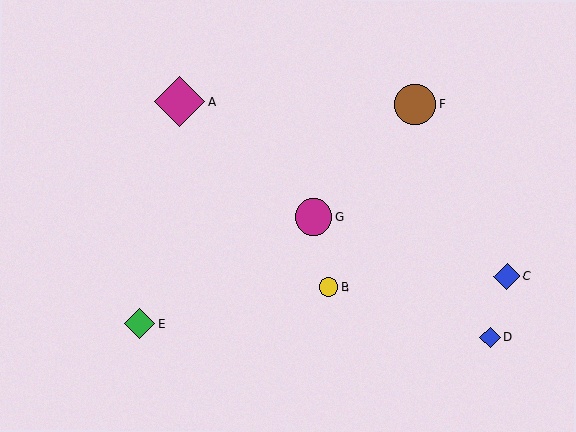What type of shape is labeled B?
Shape B is a yellow circle.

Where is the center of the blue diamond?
The center of the blue diamond is at (490, 337).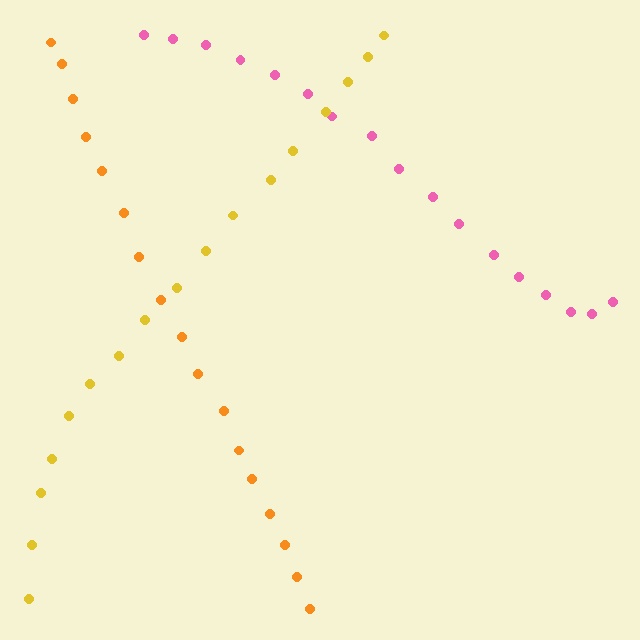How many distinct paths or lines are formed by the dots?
There are 3 distinct paths.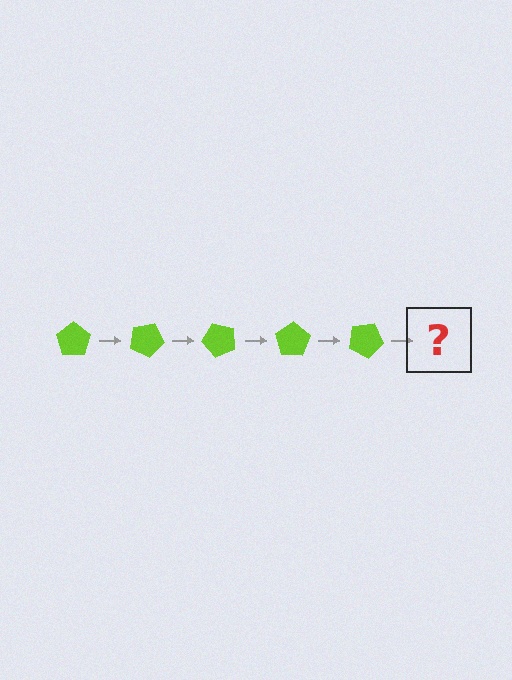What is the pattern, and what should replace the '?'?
The pattern is that the pentagon rotates 25 degrees each step. The '?' should be a lime pentagon rotated 125 degrees.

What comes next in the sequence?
The next element should be a lime pentagon rotated 125 degrees.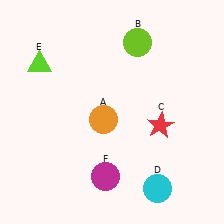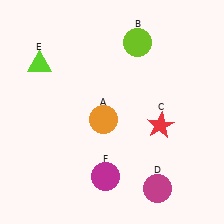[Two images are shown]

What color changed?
The circle (D) changed from cyan in Image 1 to magenta in Image 2.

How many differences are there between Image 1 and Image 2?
There is 1 difference between the two images.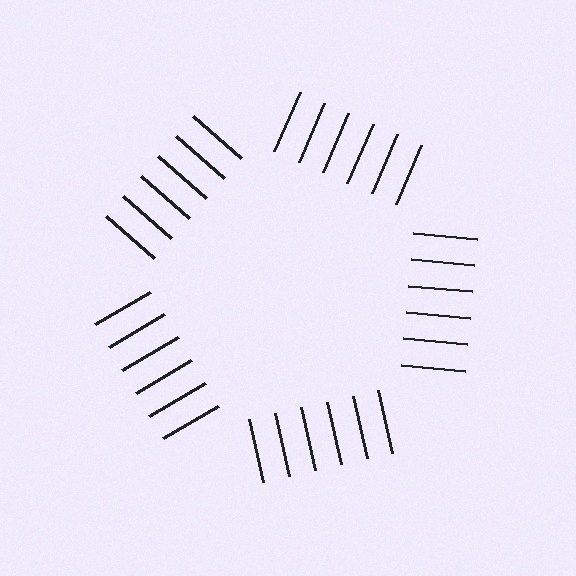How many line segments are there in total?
30 — 6 along each of the 5 edges.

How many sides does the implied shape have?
5 sides — the line-ends trace a pentagon.